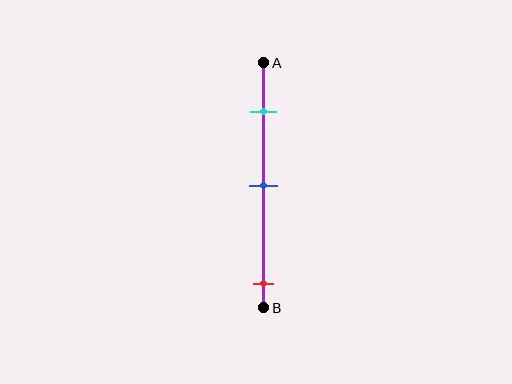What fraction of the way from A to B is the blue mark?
The blue mark is approximately 50% (0.5) of the way from A to B.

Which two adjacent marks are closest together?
The cyan and blue marks are the closest adjacent pair.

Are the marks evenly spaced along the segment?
No, the marks are not evenly spaced.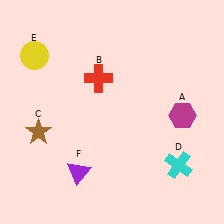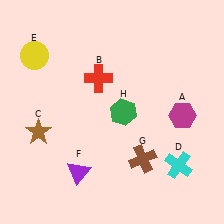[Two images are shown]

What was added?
A brown cross (G), a green hexagon (H) were added in Image 2.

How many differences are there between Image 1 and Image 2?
There are 2 differences between the two images.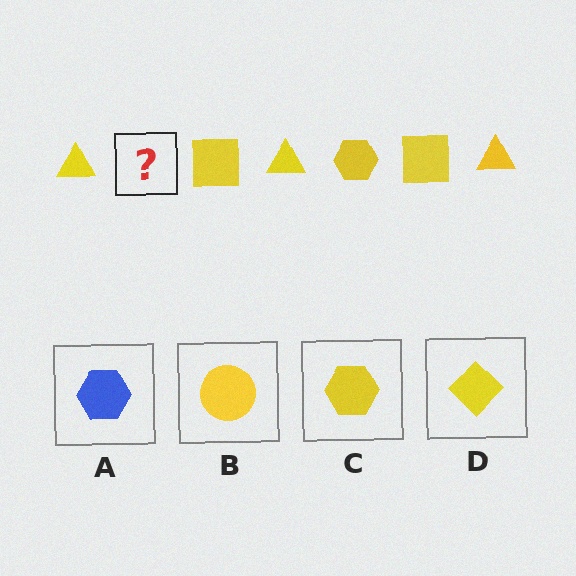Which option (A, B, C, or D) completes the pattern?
C.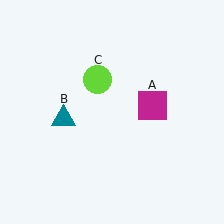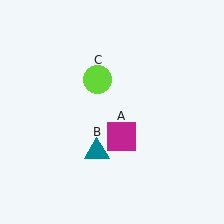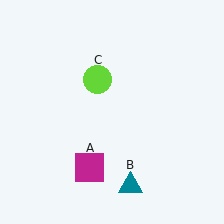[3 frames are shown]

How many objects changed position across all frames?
2 objects changed position: magenta square (object A), teal triangle (object B).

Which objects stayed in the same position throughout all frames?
Lime circle (object C) remained stationary.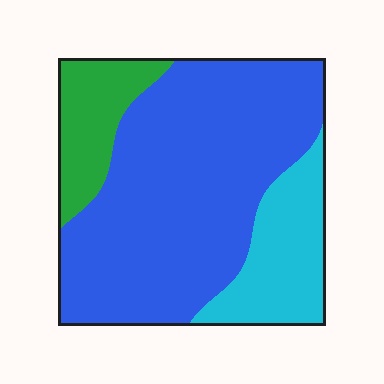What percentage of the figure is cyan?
Cyan covers around 20% of the figure.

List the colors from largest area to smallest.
From largest to smallest: blue, cyan, green.